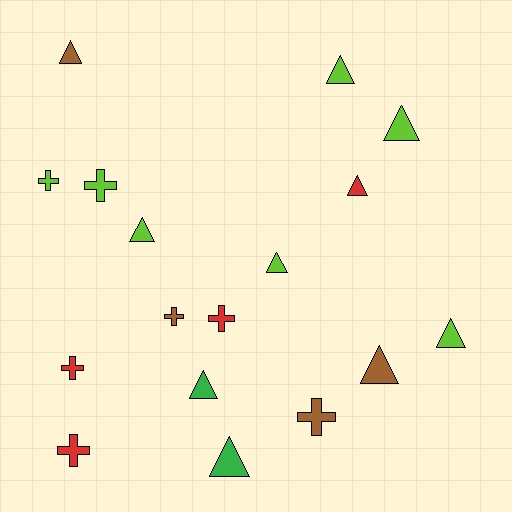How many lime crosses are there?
There are 2 lime crosses.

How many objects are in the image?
There are 17 objects.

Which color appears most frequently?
Lime, with 7 objects.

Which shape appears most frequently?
Triangle, with 10 objects.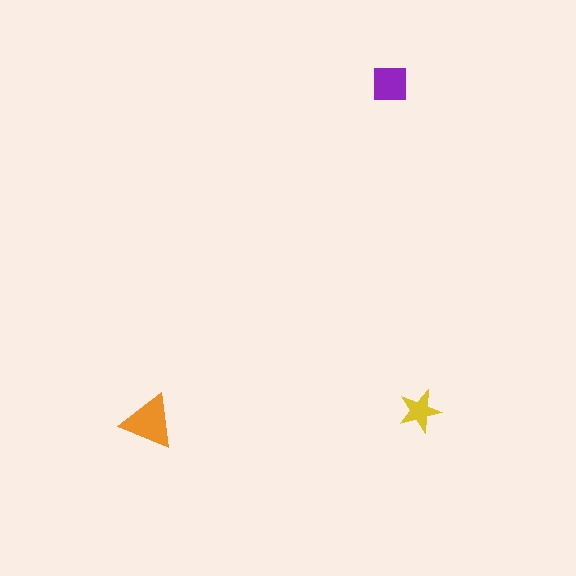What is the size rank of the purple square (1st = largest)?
2nd.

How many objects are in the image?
There are 3 objects in the image.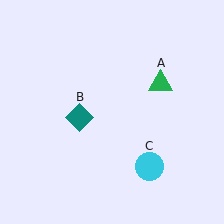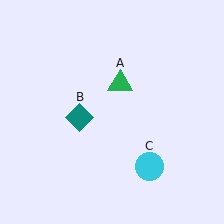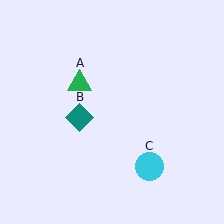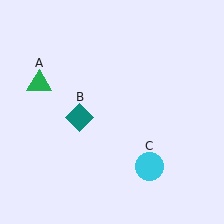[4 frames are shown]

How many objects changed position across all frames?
1 object changed position: green triangle (object A).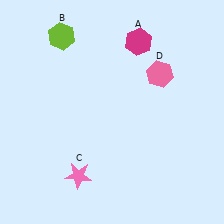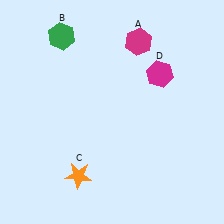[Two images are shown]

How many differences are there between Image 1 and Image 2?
There are 3 differences between the two images.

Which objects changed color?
B changed from lime to green. C changed from pink to orange. D changed from pink to magenta.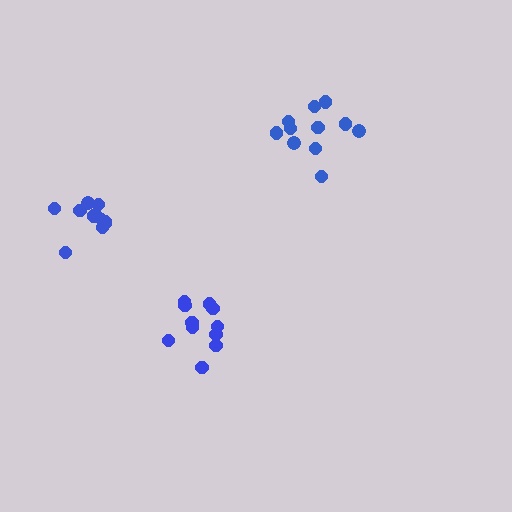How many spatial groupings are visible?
There are 3 spatial groupings.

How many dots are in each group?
Group 1: 12 dots, Group 2: 11 dots, Group 3: 11 dots (34 total).